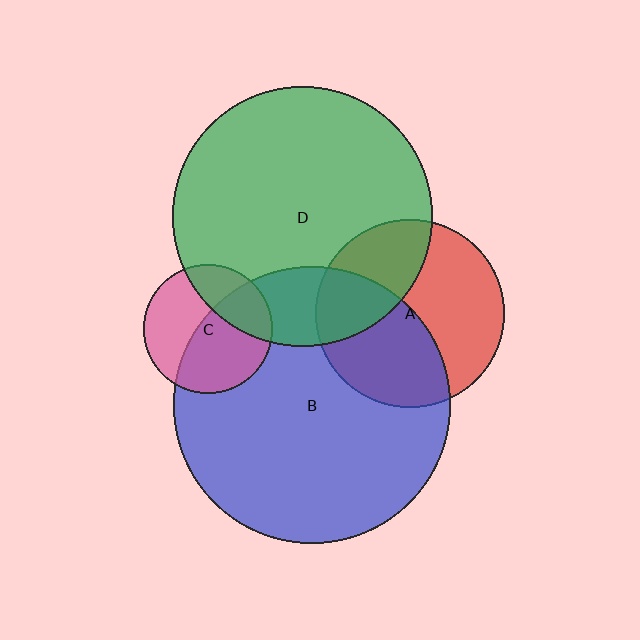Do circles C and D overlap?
Yes.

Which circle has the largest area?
Circle B (blue).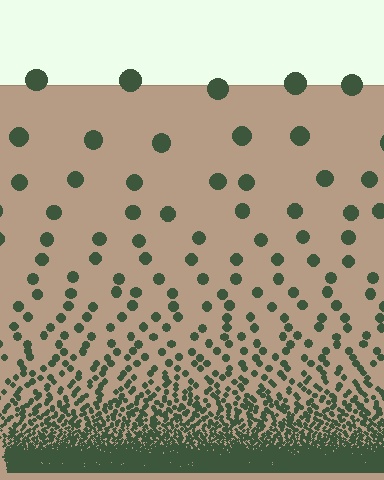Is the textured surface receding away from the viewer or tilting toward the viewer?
The surface appears to tilt toward the viewer. Texture elements get larger and sparser toward the top.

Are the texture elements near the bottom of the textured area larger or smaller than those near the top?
Smaller. The gradient is inverted — elements near the bottom are smaller and denser.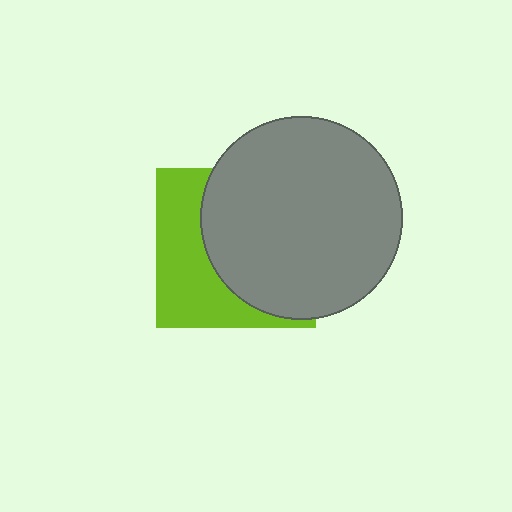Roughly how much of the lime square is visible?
A small part of it is visible (roughly 41%).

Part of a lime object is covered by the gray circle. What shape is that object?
It is a square.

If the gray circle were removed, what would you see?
You would see the complete lime square.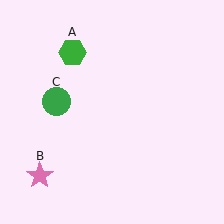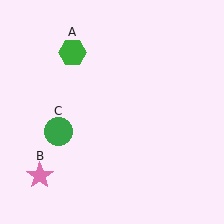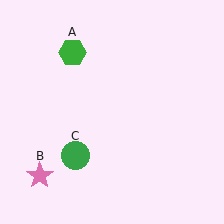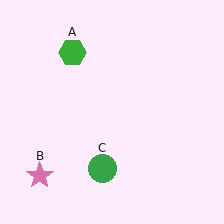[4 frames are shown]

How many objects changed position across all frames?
1 object changed position: green circle (object C).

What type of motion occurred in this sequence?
The green circle (object C) rotated counterclockwise around the center of the scene.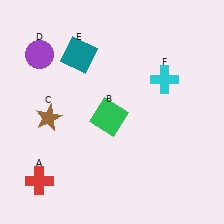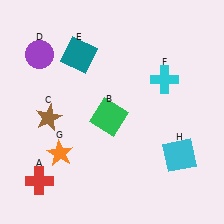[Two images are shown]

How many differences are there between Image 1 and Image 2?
There are 2 differences between the two images.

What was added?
An orange star (G), a cyan square (H) were added in Image 2.